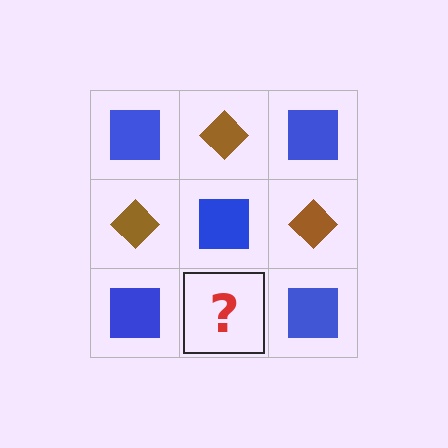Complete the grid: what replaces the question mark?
The question mark should be replaced with a brown diamond.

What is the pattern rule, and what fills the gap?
The rule is that it alternates blue square and brown diamond in a checkerboard pattern. The gap should be filled with a brown diamond.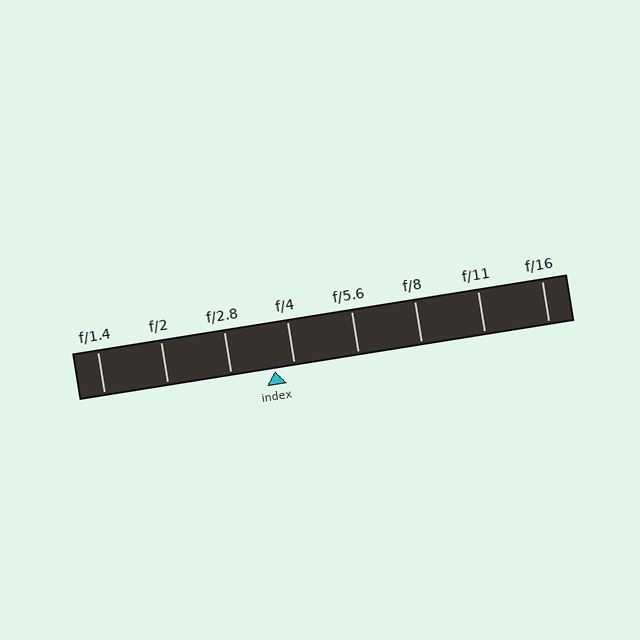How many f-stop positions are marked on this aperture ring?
There are 8 f-stop positions marked.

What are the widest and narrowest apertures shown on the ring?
The widest aperture shown is f/1.4 and the narrowest is f/16.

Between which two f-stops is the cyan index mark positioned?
The index mark is between f/2.8 and f/4.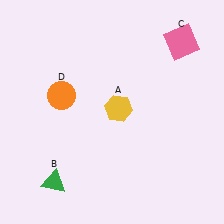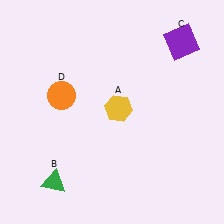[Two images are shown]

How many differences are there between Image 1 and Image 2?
There is 1 difference between the two images.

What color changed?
The square (C) changed from pink in Image 1 to purple in Image 2.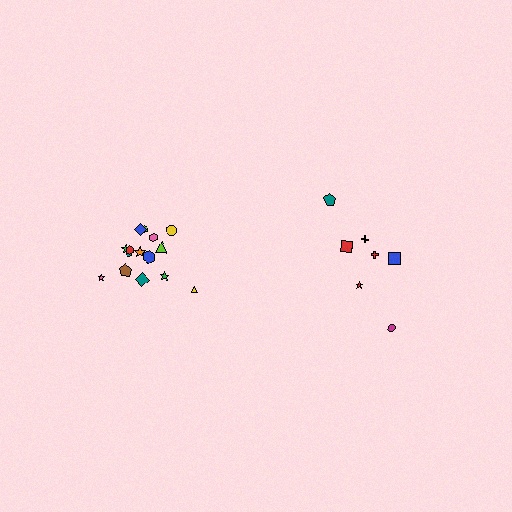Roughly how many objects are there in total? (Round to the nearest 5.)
Roughly 20 objects in total.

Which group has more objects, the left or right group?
The left group.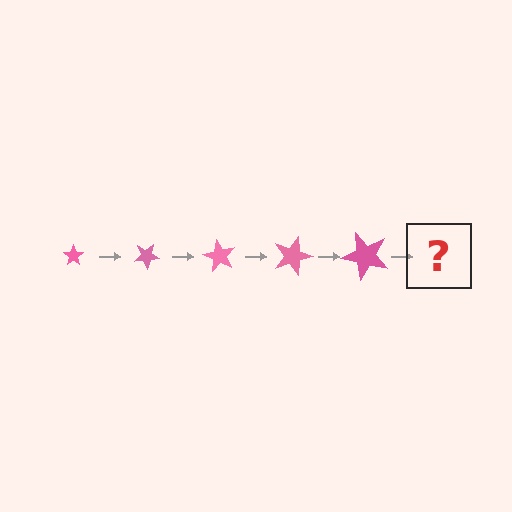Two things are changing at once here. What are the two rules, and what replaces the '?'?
The two rules are that the star grows larger each step and it rotates 30 degrees each step. The '?' should be a star, larger than the previous one and rotated 150 degrees from the start.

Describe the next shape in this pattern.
It should be a star, larger than the previous one and rotated 150 degrees from the start.